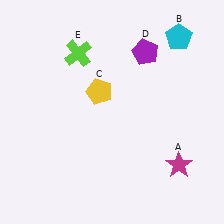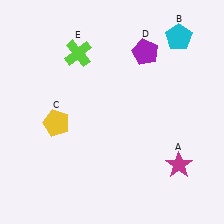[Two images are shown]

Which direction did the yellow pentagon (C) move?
The yellow pentagon (C) moved left.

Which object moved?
The yellow pentagon (C) moved left.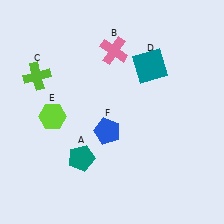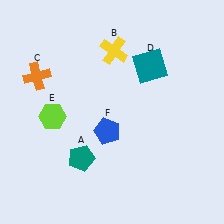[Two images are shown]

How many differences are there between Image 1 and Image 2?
There are 2 differences between the two images.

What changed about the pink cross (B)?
In Image 1, B is pink. In Image 2, it changed to yellow.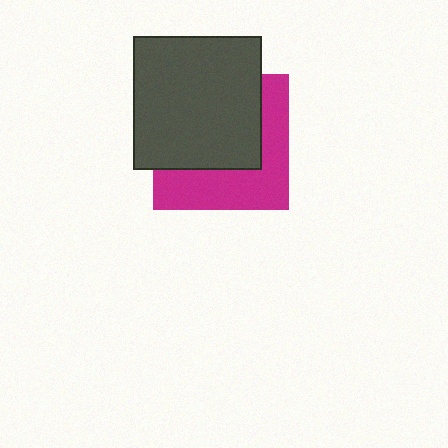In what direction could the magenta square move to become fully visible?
The magenta square could move toward the lower-right. That would shift it out from behind the dark gray rectangle entirely.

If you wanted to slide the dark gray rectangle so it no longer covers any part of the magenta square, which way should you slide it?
Slide it toward the upper-left — that is the most direct way to separate the two shapes.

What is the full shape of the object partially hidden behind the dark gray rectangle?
The partially hidden object is a magenta square.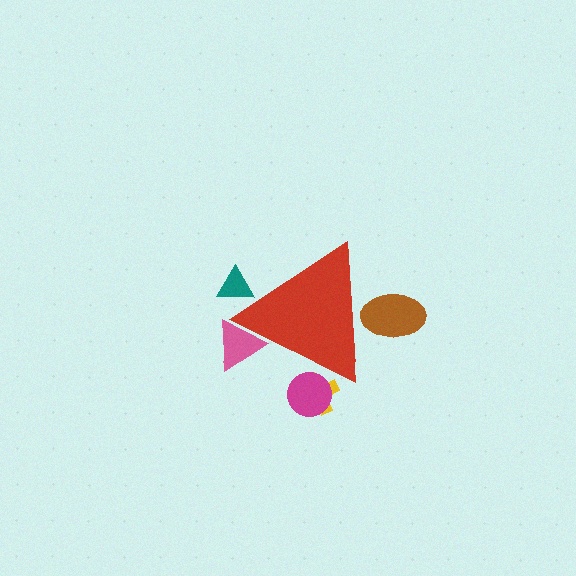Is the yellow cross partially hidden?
Yes, the yellow cross is partially hidden behind the red triangle.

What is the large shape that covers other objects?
A red triangle.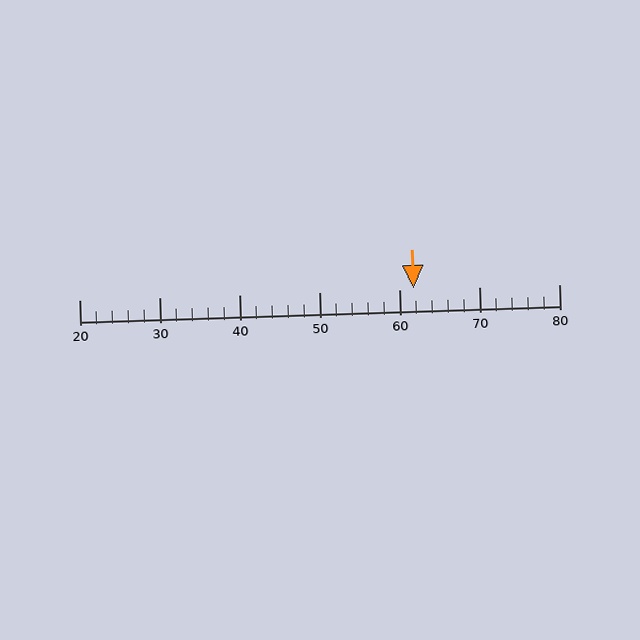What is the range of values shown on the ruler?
The ruler shows values from 20 to 80.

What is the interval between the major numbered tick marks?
The major tick marks are spaced 10 units apart.